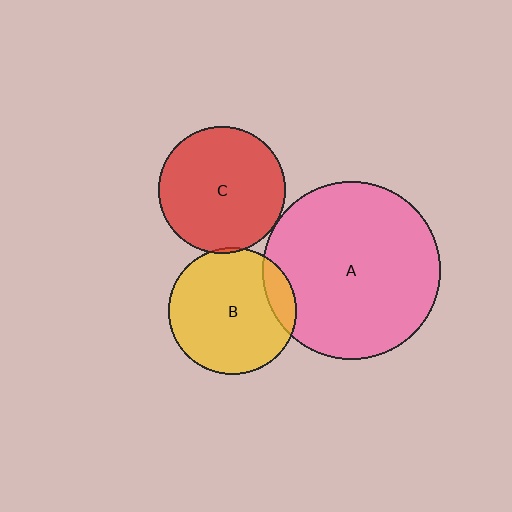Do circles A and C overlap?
Yes.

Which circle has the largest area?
Circle A (pink).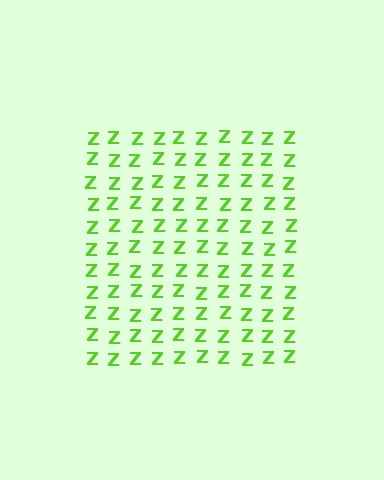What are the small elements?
The small elements are letter Z's.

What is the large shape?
The large shape is a square.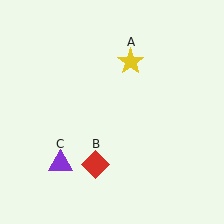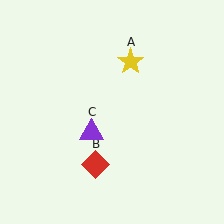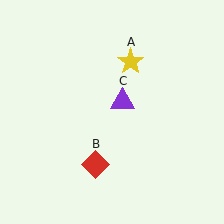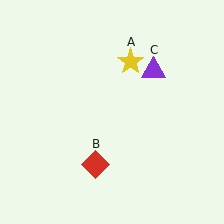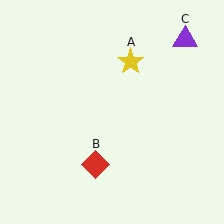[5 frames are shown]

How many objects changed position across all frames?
1 object changed position: purple triangle (object C).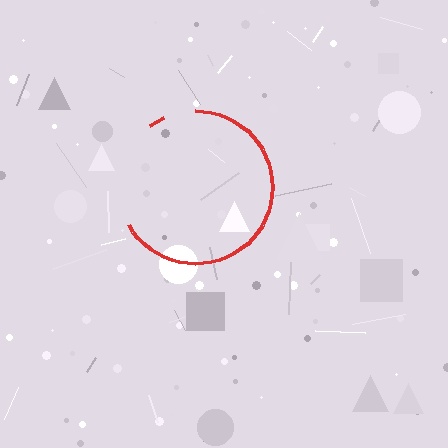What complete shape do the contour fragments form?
The contour fragments form a circle.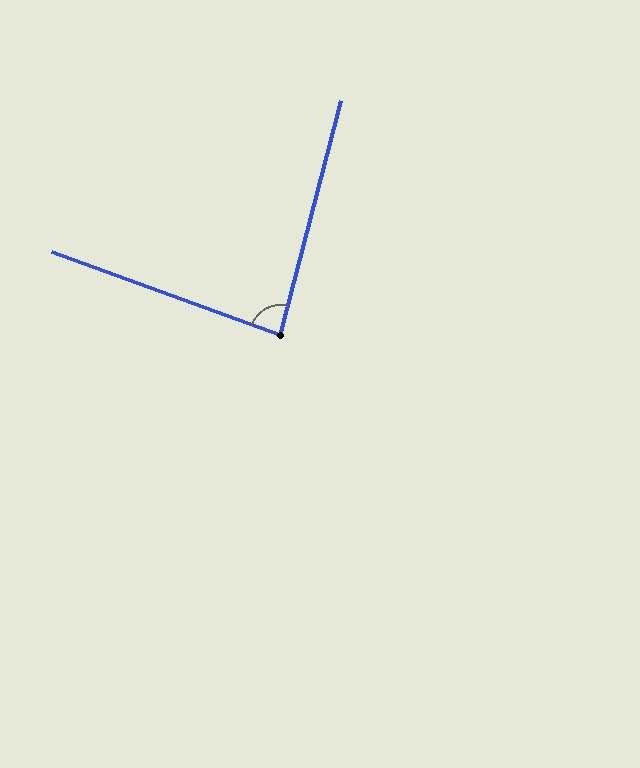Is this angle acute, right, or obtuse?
It is acute.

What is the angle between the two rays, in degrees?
Approximately 84 degrees.